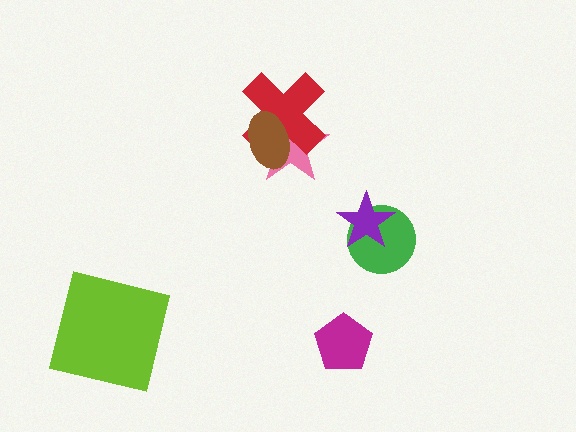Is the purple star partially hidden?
No, no other shape covers it.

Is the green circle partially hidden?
Yes, it is partially covered by another shape.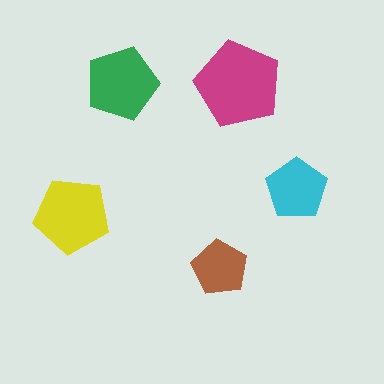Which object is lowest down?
The brown pentagon is bottommost.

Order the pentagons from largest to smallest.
the magenta one, the yellow one, the green one, the cyan one, the brown one.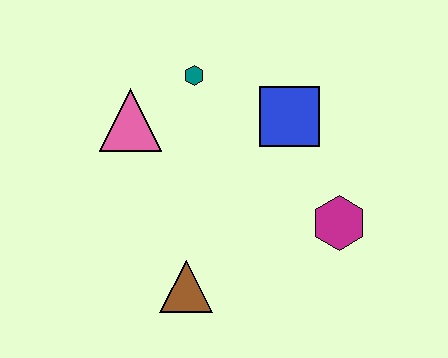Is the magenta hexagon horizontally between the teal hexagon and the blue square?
No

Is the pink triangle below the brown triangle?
No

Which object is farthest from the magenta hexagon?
The pink triangle is farthest from the magenta hexagon.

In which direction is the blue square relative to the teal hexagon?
The blue square is to the right of the teal hexagon.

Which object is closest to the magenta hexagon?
The blue square is closest to the magenta hexagon.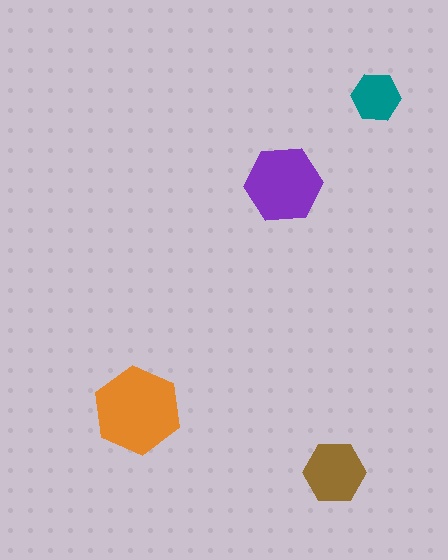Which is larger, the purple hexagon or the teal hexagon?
The purple one.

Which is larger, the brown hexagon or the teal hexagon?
The brown one.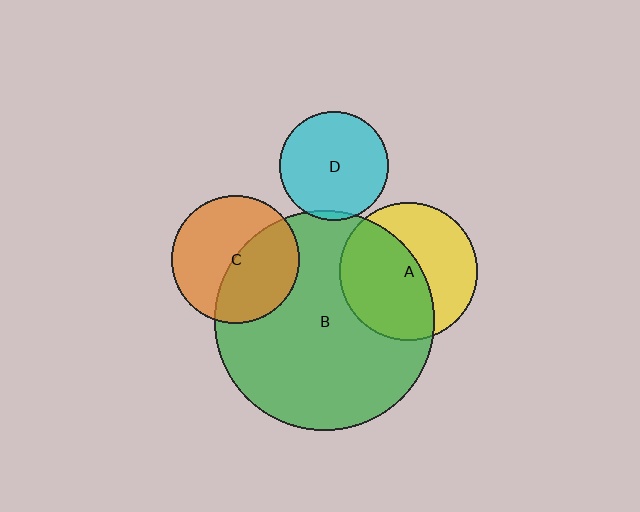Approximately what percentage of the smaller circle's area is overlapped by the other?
Approximately 45%.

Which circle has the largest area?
Circle B (green).